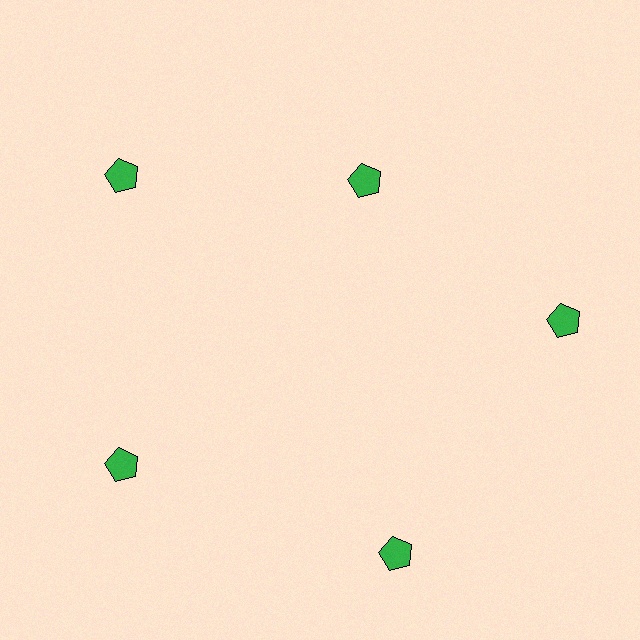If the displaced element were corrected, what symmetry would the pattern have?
It would have 5-fold rotational symmetry — the pattern would map onto itself every 72 degrees.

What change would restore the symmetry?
The symmetry would be restored by moving it outward, back onto the ring so that all 5 pentagons sit at equal angles and equal distance from the center.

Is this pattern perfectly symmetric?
No. The 5 green pentagons are arranged in a ring, but one element near the 1 o'clock position is pulled inward toward the center, breaking the 5-fold rotational symmetry.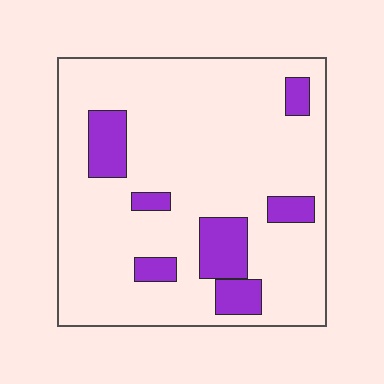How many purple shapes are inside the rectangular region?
7.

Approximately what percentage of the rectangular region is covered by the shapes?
Approximately 15%.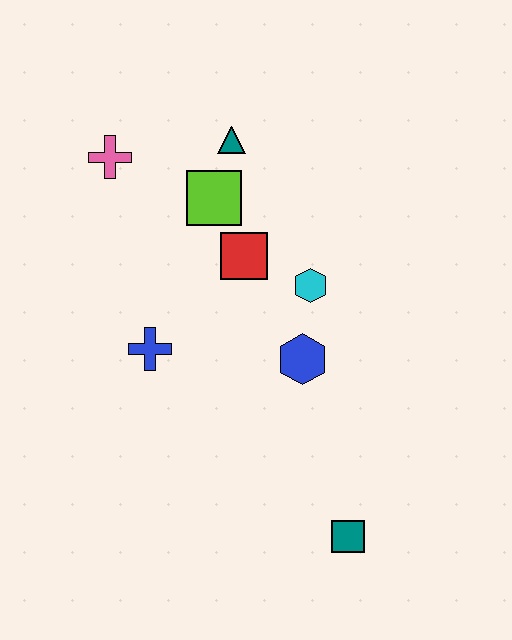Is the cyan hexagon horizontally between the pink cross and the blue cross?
No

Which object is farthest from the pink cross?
The teal square is farthest from the pink cross.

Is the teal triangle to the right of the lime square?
Yes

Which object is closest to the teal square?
The blue hexagon is closest to the teal square.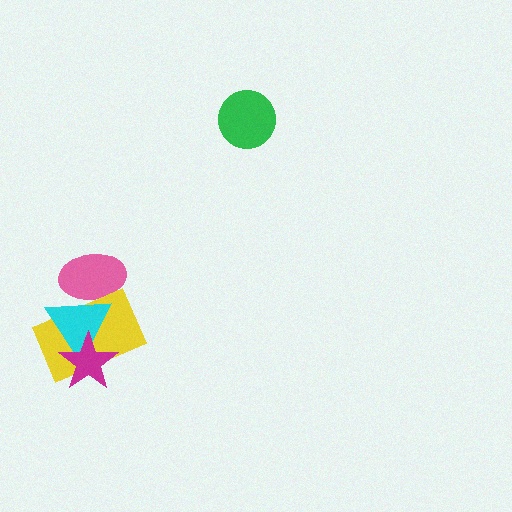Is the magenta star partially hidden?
No, no other shape covers it.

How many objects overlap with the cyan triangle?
3 objects overlap with the cyan triangle.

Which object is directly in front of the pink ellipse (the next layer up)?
The yellow rectangle is directly in front of the pink ellipse.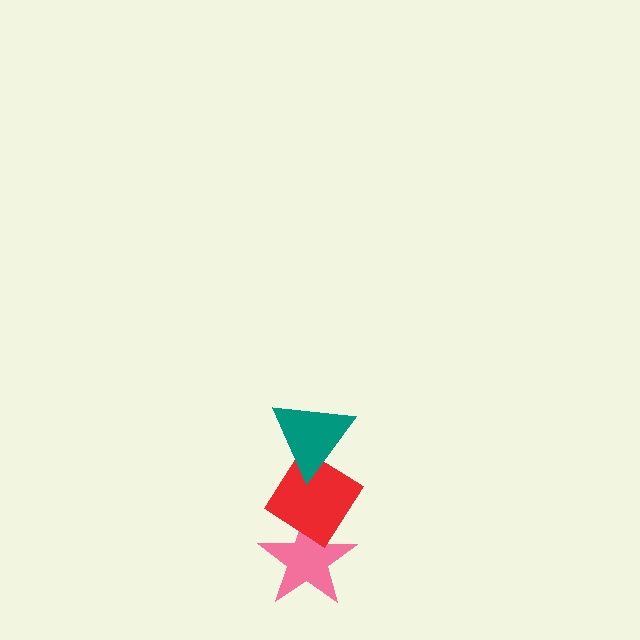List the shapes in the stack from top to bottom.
From top to bottom: the teal triangle, the red diamond, the pink star.